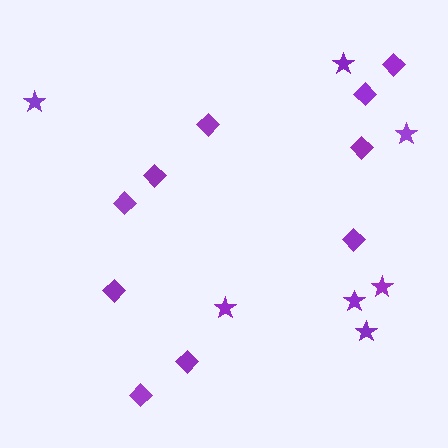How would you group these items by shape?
There are 2 groups: one group of diamonds (10) and one group of stars (7).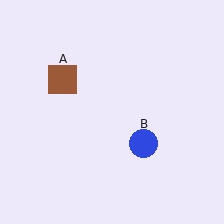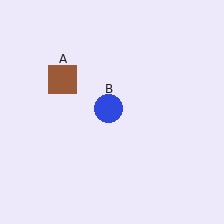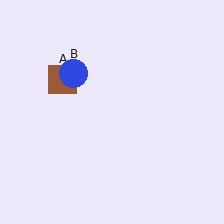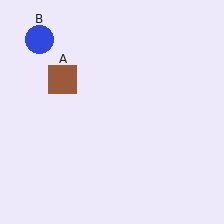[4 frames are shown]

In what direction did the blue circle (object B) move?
The blue circle (object B) moved up and to the left.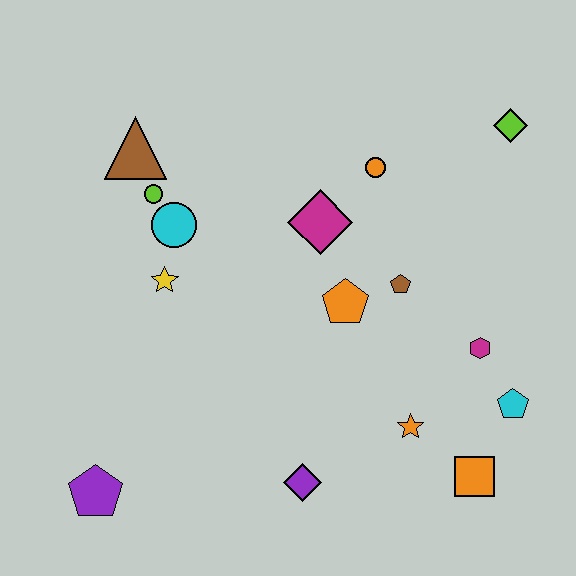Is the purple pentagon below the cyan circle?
Yes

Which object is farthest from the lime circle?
The orange square is farthest from the lime circle.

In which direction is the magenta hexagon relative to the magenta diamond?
The magenta hexagon is to the right of the magenta diamond.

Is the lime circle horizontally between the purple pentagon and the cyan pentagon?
Yes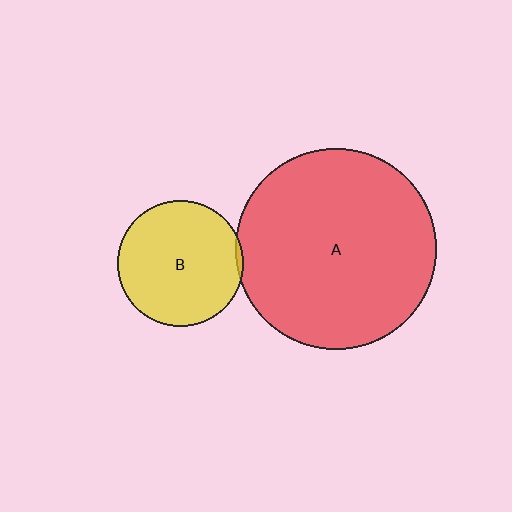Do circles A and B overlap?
Yes.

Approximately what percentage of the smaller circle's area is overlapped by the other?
Approximately 5%.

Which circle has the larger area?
Circle A (red).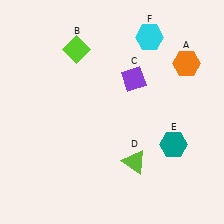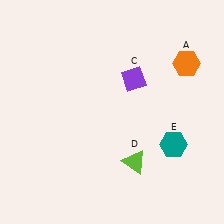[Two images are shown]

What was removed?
The cyan hexagon (F), the lime diamond (B) were removed in Image 2.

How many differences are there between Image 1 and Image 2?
There are 2 differences between the two images.